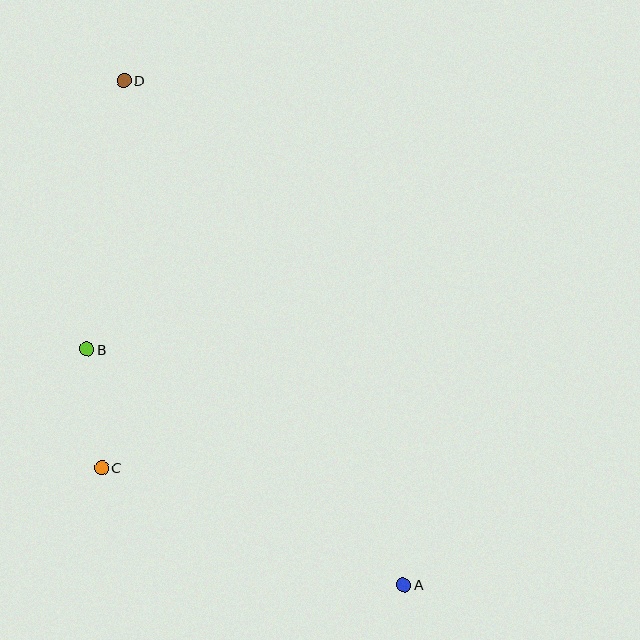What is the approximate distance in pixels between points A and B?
The distance between A and B is approximately 394 pixels.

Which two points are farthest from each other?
Points A and D are farthest from each other.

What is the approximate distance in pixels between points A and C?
The distance between A and C is approximately 324 pixels.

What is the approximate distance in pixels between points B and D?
The distance between B and D is approximately 272 pixels.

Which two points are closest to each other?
Points B and C are closest to each other.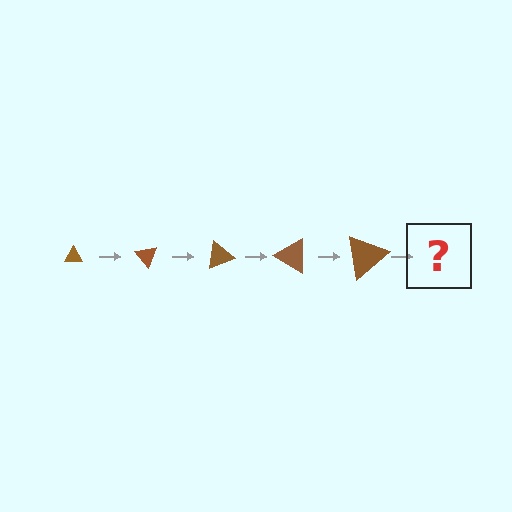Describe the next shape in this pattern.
It should be a triangle, larger than the previous one and rotated 250 degrees from the start.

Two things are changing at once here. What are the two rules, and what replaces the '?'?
The two rules are that the triangle grows larger each step and it rotates 50 degrees each step. The '?' should be a triangle, larger than the previous one and rotated 250 degrees from the start.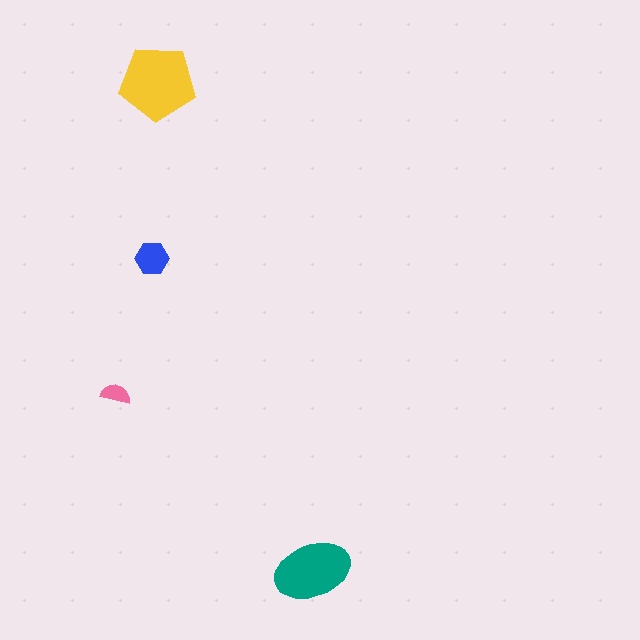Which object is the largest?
The yellow pentagon.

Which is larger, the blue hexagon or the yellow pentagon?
The yellow pentagon.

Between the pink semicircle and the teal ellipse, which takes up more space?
The teal ellipse.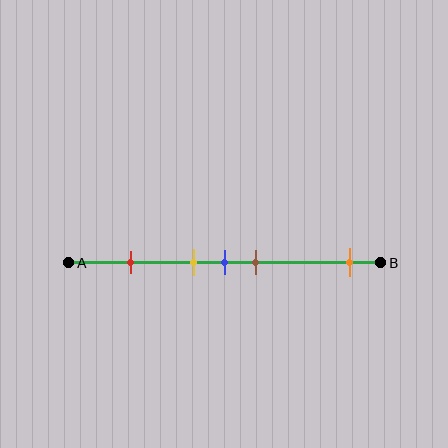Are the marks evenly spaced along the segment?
No, the marks are not evenly spaced.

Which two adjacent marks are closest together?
The yellow and blue marks are the closest adjacent pair.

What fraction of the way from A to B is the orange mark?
The orange mark is approximately 90% (0.9) of the way from A to B.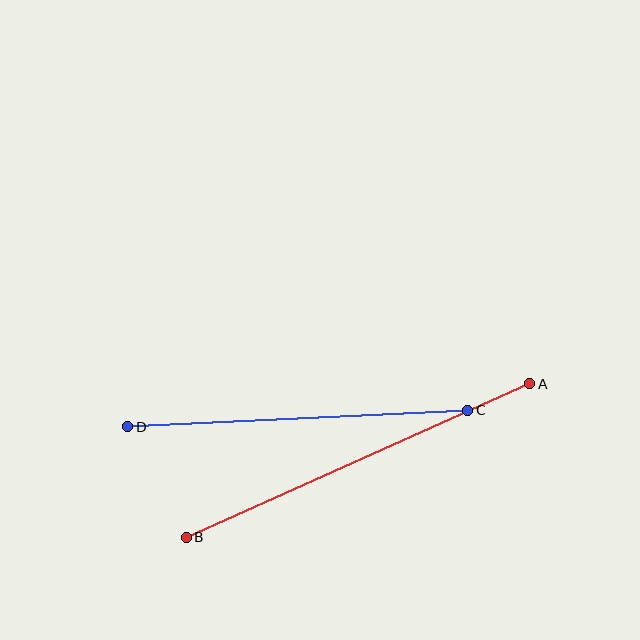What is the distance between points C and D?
The distance is approximately 340 pixels.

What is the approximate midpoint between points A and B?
The midpoint is at approximately (358, 461) pixels.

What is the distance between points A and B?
The distance is approximately 377 pixels.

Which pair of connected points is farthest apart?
Points A and B are farthest apart.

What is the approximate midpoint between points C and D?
The midpoint is at approximately (298, 418) pixels.